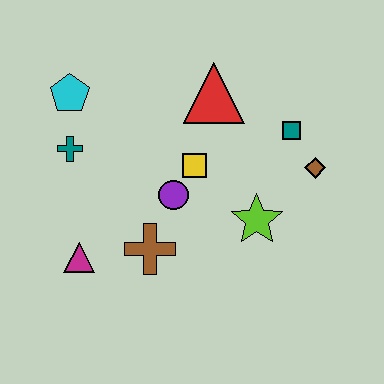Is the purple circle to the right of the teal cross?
Yes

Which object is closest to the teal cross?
The cyan pentagon is closest to the teal cross.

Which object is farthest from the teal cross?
The brown diamond is farthest from the teal cross.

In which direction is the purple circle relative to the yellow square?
The purple circle is below the yellow square.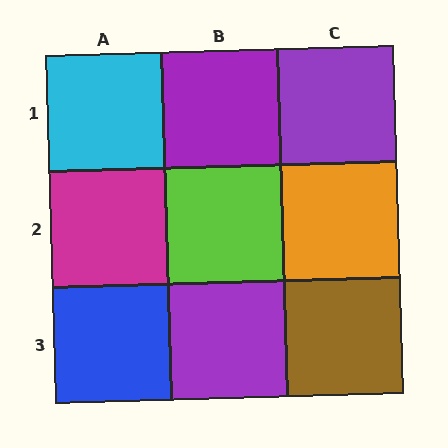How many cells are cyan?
1 cell is cyan.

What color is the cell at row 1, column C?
Purple.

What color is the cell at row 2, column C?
Orange.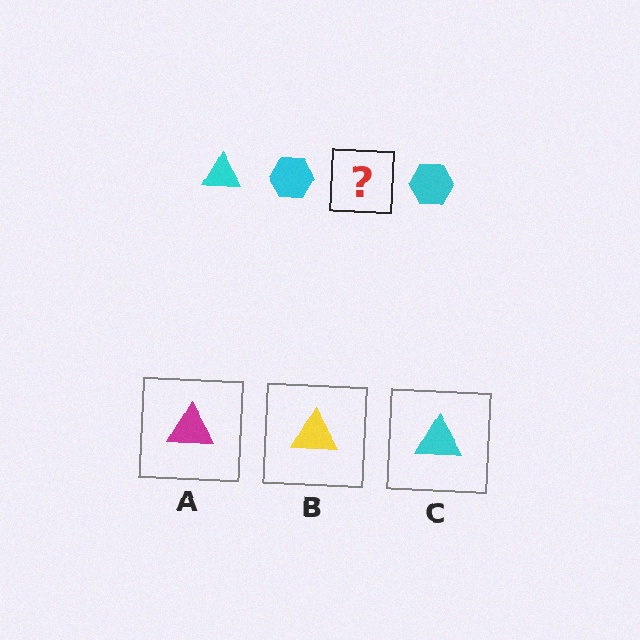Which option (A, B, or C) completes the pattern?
C.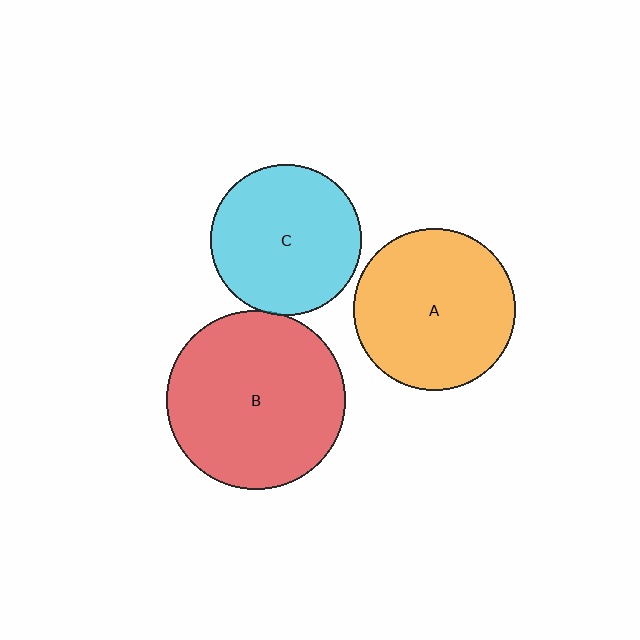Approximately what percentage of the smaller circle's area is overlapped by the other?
Approximately 5%.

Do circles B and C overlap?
Yes.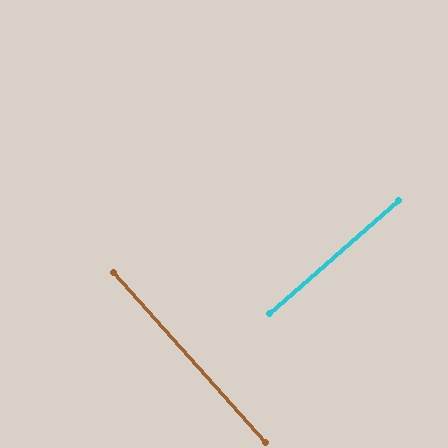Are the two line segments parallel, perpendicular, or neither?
Perpendicular — they meet at approximately 89°.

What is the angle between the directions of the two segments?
Approximately 89 degrees.